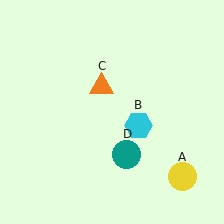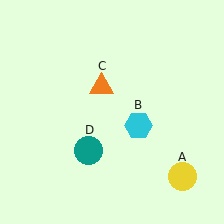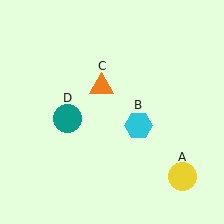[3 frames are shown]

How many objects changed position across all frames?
1 object changed position: teal circle (object D).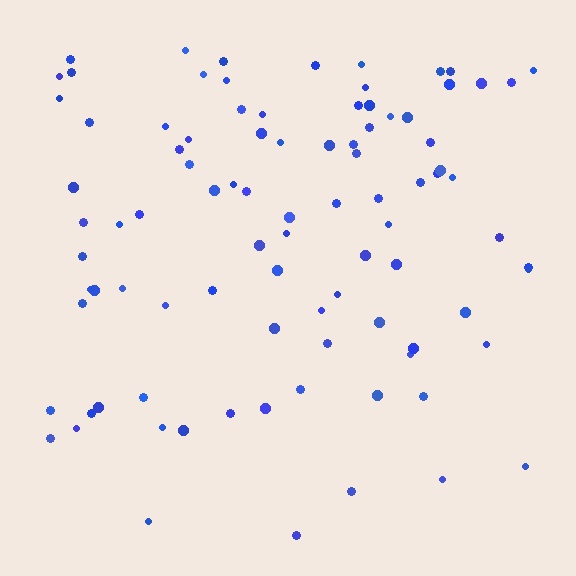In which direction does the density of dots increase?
From bottom to top, with the top side densest.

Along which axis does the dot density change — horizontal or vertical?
Vertical.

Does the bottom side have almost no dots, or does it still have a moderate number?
Still a moderate number, just noticeably fewer than the top.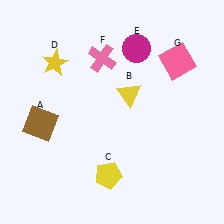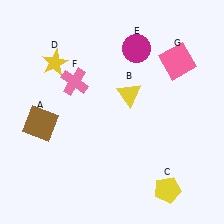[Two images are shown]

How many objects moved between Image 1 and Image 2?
2 objects moved between the two images.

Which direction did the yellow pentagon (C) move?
The yellow pentagon (C) moved right.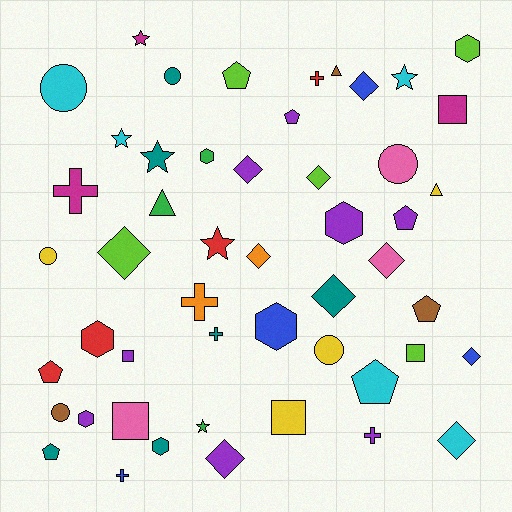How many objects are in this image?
There are 50 objects.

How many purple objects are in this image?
There are 8 purple objects.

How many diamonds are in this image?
There are 10 diamonds.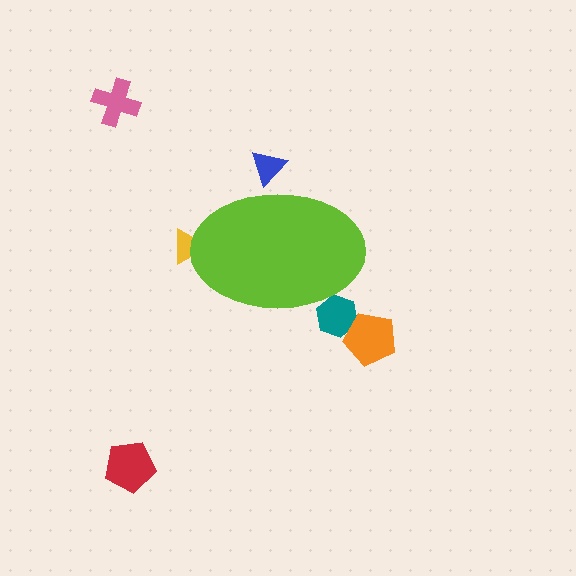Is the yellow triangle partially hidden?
Yes, the yellow triangle is partially hidden behind the lime ellipse.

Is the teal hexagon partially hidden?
Yes, the teal hexagon is partially hidden behind the lime ellipse.